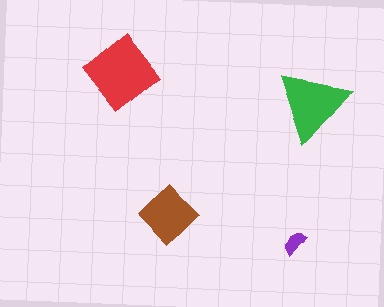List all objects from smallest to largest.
The purple semicircle, the brown diamond, the green triangle, the red diamond.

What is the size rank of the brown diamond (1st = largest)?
3rd.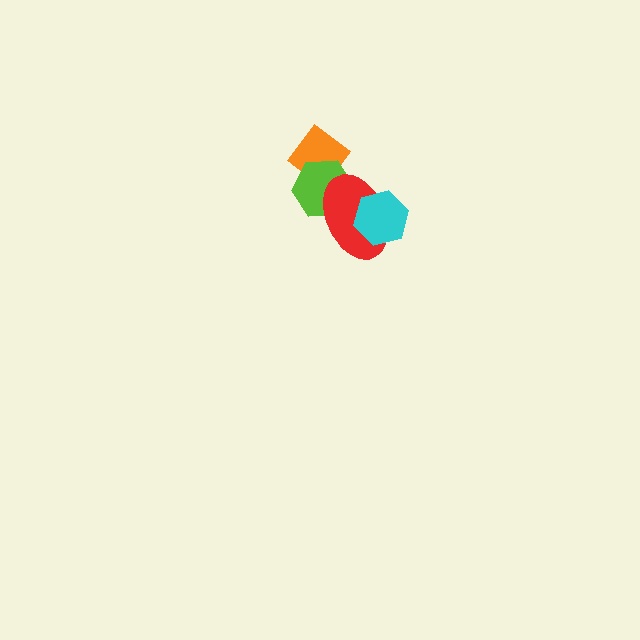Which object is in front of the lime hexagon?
The red ellipse is in front of the lime hexagon.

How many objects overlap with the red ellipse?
2 objects overlap with the red ellipse.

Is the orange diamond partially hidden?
Yes, it is partially covered by another shape.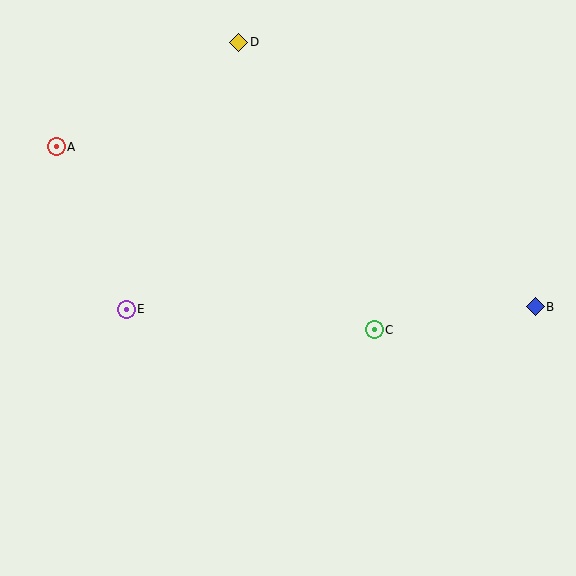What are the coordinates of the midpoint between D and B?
The midpoint between D and B is at (387, 174).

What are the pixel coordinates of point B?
Point B is at (535, 307).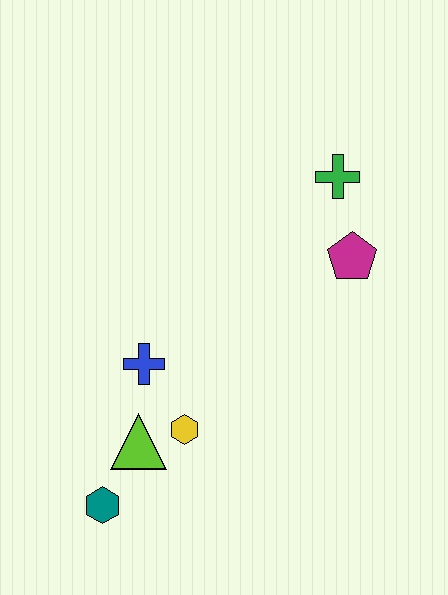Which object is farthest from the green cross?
The teal hexagon is farthest from the green cross.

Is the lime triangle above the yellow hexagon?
No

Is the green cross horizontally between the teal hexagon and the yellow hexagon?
No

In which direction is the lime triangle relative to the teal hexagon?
The lime triangle is above the teal hexagon.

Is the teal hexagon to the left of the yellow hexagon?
Yes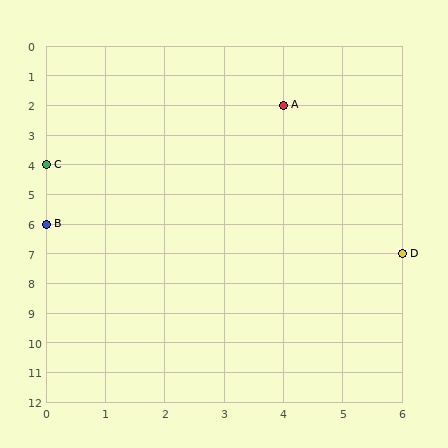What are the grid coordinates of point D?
Point D is at grid coordinates (6, 7).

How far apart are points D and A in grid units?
Points D and A are 2 columns and 5 rows apart (about 5.4 grid units diagonally).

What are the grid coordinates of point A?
Point A is at grid coordinates (4, 2).